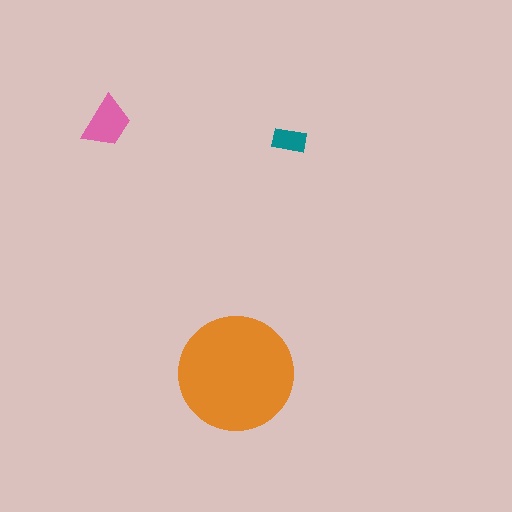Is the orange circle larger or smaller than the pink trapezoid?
Larger.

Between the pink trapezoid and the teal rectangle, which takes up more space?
The pink trapezoid.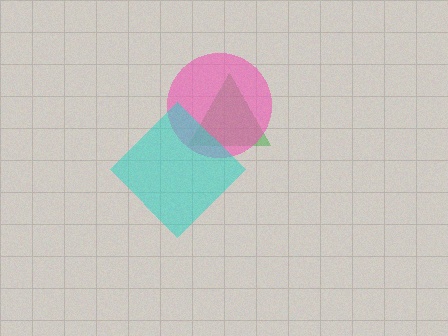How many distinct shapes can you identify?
There are 3 distinct shapes: a green triangle, a pink circle, a cyan diamond.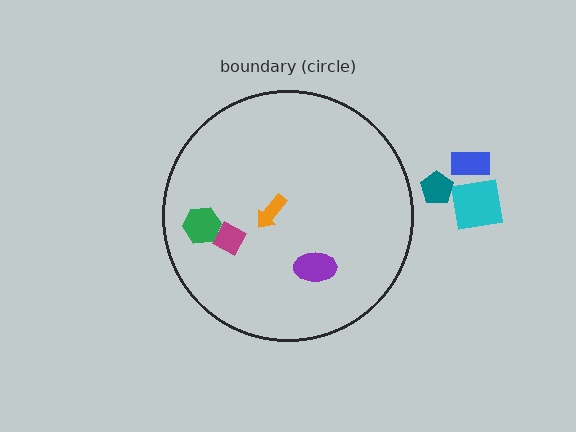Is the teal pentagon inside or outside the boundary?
Outside.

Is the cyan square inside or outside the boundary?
Outside.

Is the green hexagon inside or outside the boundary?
Inside.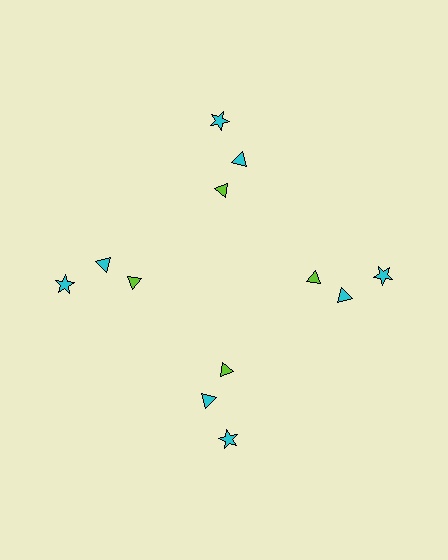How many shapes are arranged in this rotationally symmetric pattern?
There are 12 shapes, arranged in 4 groups of 3.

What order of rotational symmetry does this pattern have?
This pattern has 4-fold rotational symmetry.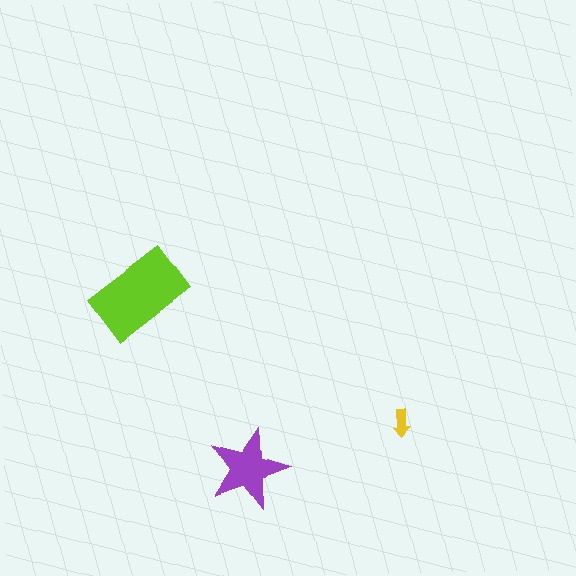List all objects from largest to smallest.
The lime rectangle, the purple star, the yellow arrow.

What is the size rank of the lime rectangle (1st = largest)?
1st.